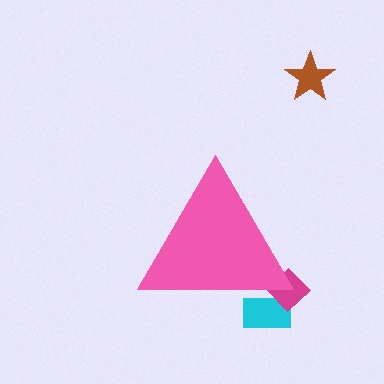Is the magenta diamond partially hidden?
Yes, the magenta diamond is partially hidden behind the pink triangle.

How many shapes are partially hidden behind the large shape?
2 shapes are partially hidden.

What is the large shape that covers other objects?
A pink triangle.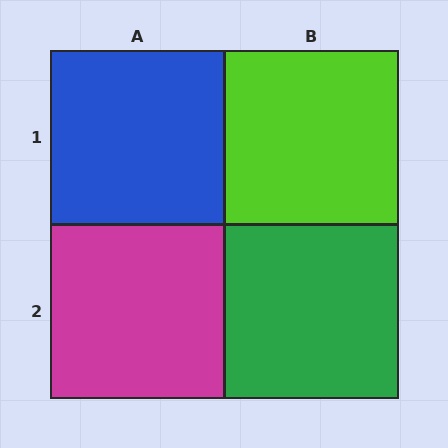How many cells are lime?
1 cell is lime.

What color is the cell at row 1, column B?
Lime.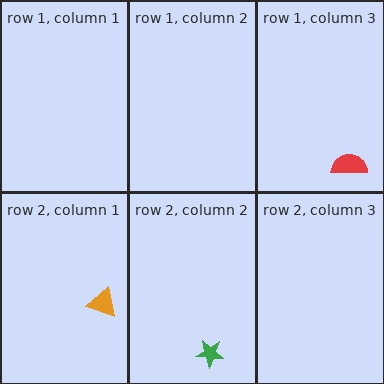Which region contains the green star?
The row 2, column 2 region.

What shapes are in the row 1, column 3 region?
The red semicircle.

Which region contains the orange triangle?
The row 2, column 1 region.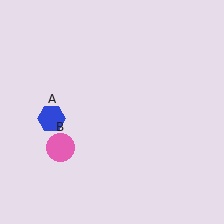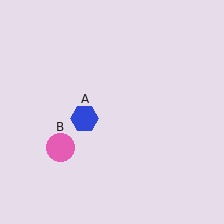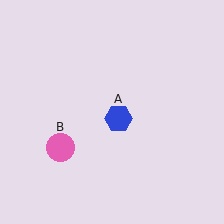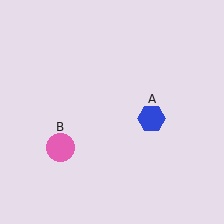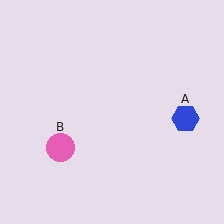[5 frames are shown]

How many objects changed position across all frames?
1 object changed position: blue hexagon (object A).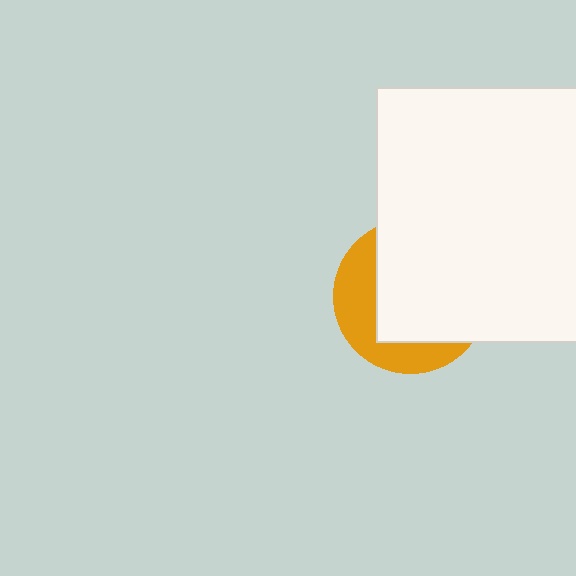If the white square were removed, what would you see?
You would see the complete orange circle.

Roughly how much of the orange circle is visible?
A small part of it is visible (roughly 34%).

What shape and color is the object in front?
The object in front is a white square.